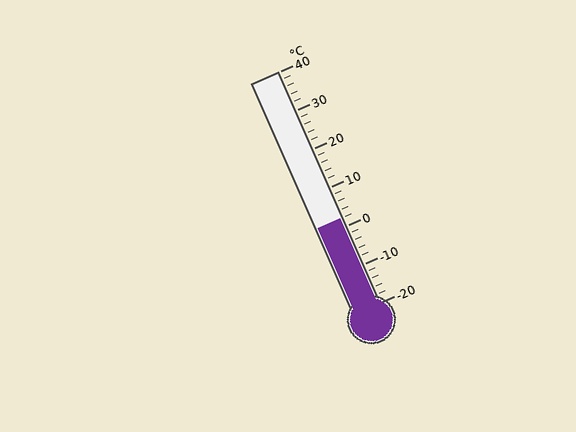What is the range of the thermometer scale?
The thermometer scale ranges from -20°C to 40°C.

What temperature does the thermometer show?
The thermometer shows approximately 2°C.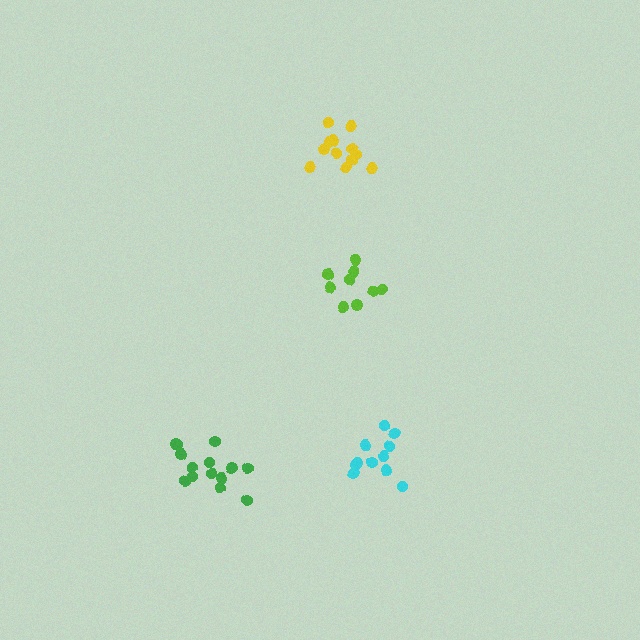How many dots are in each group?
Group 1: 14 dots, Group 2: 11 dots, Group 3: 10 dots, Group 4: 12 dots (47 total).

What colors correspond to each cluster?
The clusters are colored: green, cyan, lime, yellow.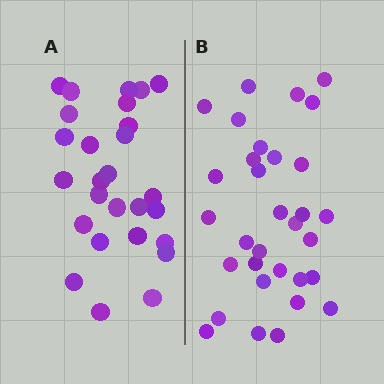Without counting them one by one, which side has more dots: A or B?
Region B (the right region) has more dots.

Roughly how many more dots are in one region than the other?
Region B has about 5 more dots than region A.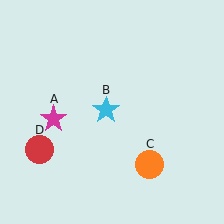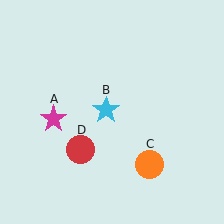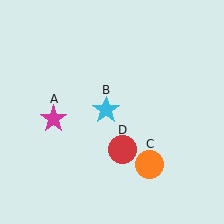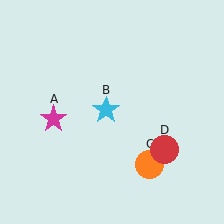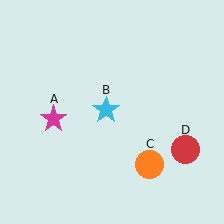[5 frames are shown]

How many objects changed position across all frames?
1 object changed position: red circle (object D).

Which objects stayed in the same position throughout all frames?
Magenta star (object A) and cyan star (object B) and orange circle (object C) remained stationary.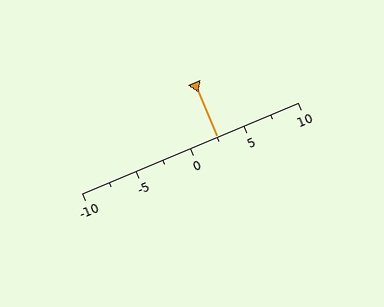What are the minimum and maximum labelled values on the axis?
The axis runs from -10 to 10.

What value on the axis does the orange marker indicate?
The marker indicates approximately 2.5.